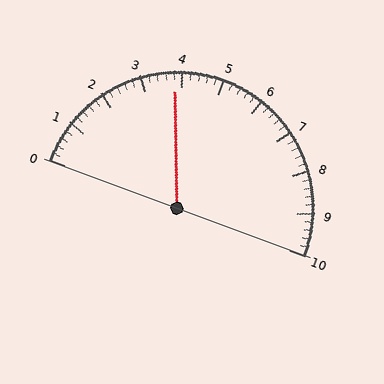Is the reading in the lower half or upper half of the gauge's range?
The reading is in the lower half of the range (0 to 10).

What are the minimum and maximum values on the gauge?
The gauge ranges from 0 to 10.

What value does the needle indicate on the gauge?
The needle indicates approximately 3.8.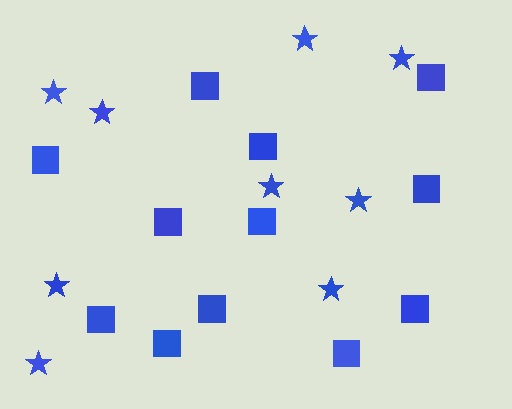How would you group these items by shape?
There are 2 groups: one group of squares (12) and one group of stars (9).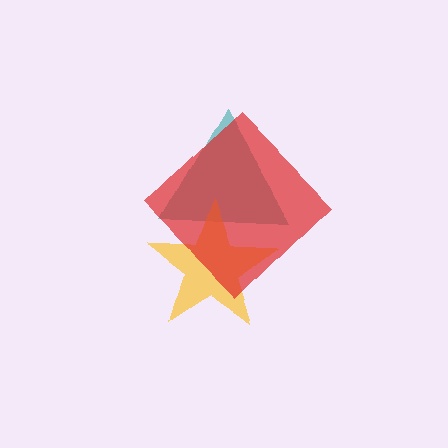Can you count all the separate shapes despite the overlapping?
Yes, there are 3 separate shapes.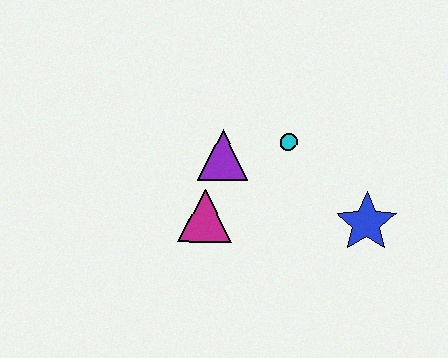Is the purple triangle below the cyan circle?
Yes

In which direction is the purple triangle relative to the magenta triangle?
The purple triangle is above the magenta triangle.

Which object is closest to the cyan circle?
The purple triangle is closest to the cyan circle.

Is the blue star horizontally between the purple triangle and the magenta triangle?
No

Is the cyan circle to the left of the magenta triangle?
No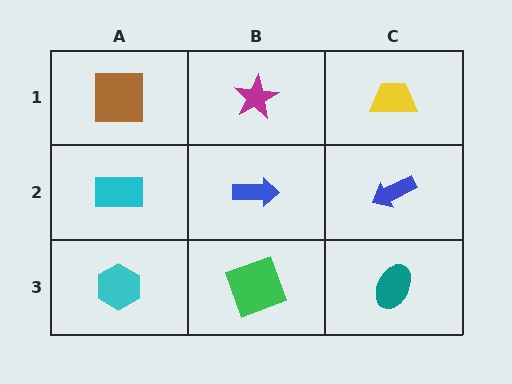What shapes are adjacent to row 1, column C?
A blue arrow (row 2, column C), a magenta star (row 1, column B).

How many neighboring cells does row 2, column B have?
4.